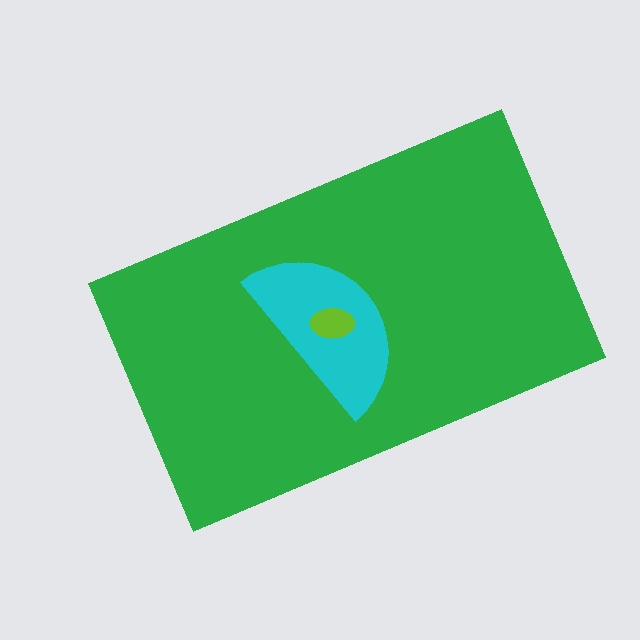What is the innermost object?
The lime ellipse.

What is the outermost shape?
The green rectangle.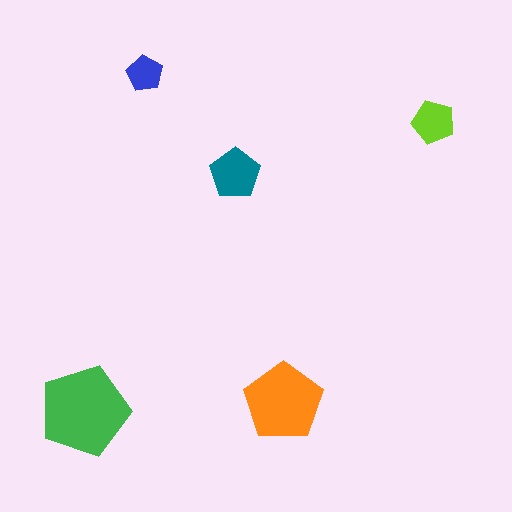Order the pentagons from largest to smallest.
the green one, the orange one, the teal one, the lime one, the blue one.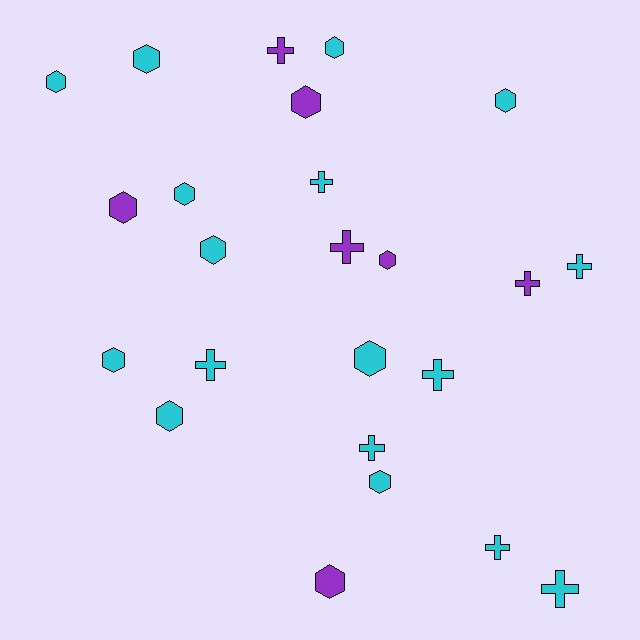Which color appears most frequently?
Cyan, with 17 objects.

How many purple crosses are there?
There are 3 purple crosses.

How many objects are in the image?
There are 24 objects.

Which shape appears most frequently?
Hexagon, with 14 objects.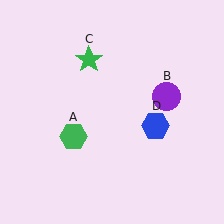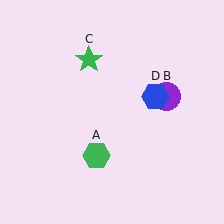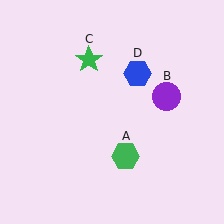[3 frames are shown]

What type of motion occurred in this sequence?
The green hexagon (object A), blue hexagon (object D) rotated counterclockwise around the center of the scene.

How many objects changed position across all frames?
2 objects changed position: green hexagon (object A), blue hexagon (object D).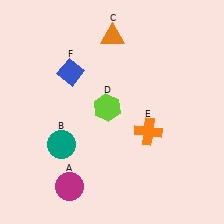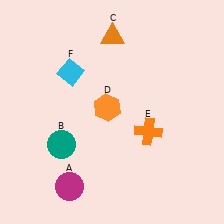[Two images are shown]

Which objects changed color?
D changed from lime to orange. F changed from blue to cyan.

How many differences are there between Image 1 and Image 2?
There are 2 differences between the two images.